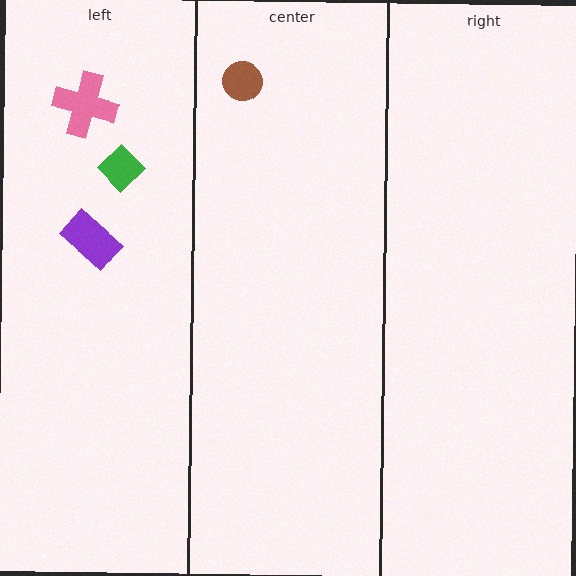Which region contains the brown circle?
The center region.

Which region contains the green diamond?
The left region.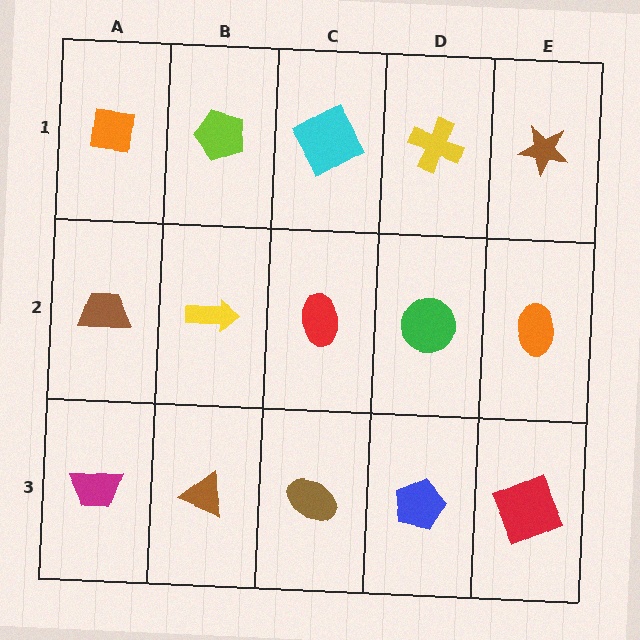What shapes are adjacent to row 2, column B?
A lime pentagon (row 1, column B), a brown triangle (row 3, column B), a brown trapezoid (row 2, column A), a red ellipse (row 2, column C).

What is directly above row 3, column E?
An orange ellipse.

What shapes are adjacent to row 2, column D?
A yellow cross (row 1, column D), a blue pentagon (row 3, column D), a red ellipse (row 2, column C), an orange ellipse (row 2, column E).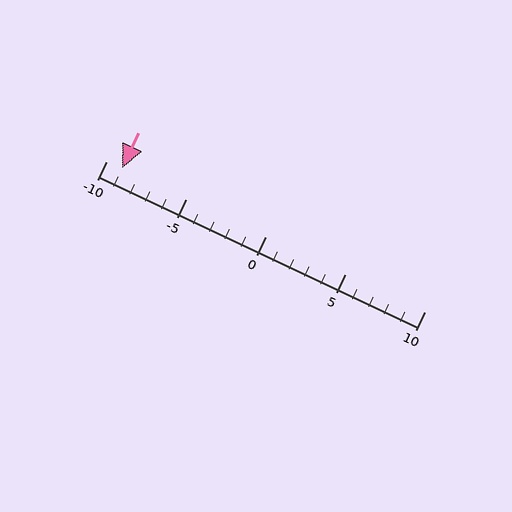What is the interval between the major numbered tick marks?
The major tick marks are spaced 5 units apart.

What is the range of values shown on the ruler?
The ruler shows values from -10 to 10.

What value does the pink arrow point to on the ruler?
The pink arrow points to approximately -9.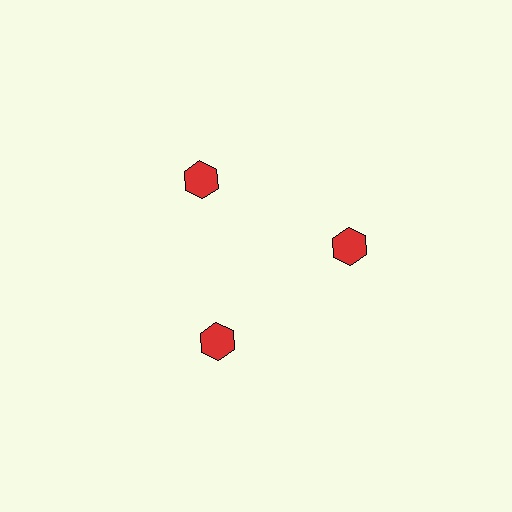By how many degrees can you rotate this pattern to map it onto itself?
The pattern maps onto itself every 120 degrees of rotation.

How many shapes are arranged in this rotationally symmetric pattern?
There are 3 shapes, arranged in 3 groups of 1.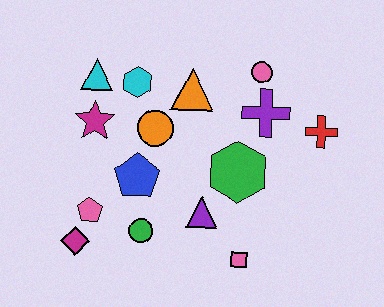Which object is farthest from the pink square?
The cyan triangle is farthest from the pink square.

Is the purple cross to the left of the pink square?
No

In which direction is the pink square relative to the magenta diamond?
The pink square is to the right of the magenta diamond.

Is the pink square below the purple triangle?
Yes